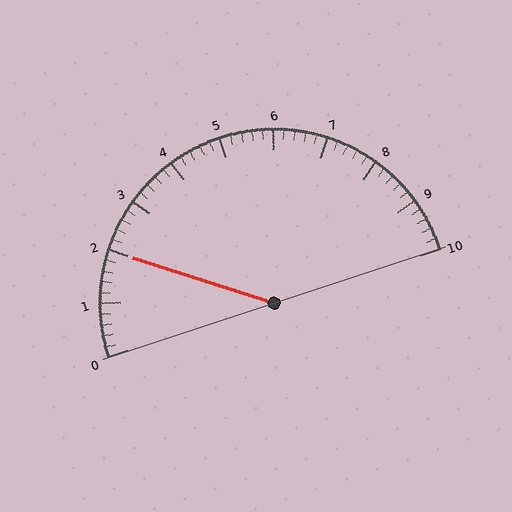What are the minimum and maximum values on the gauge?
The gauge ranges from 0 to 10.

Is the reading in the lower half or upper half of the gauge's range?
The reading is in the lower half of the range (0 to 10).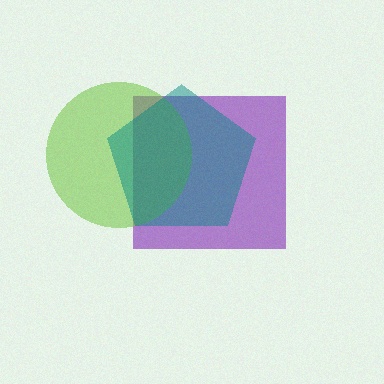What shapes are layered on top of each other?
The layered shapes are: a purple square, a lime circle, a teal pentagon.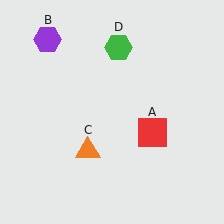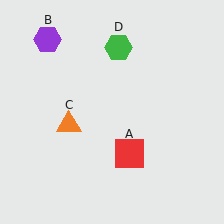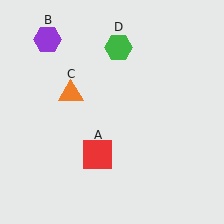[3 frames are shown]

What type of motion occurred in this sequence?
The red square (object A), orange triangle (object C) rotated clockwise around the center of the scene.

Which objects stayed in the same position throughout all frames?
Purple hexagon (object B) and green hexagon (object D) remained stationary.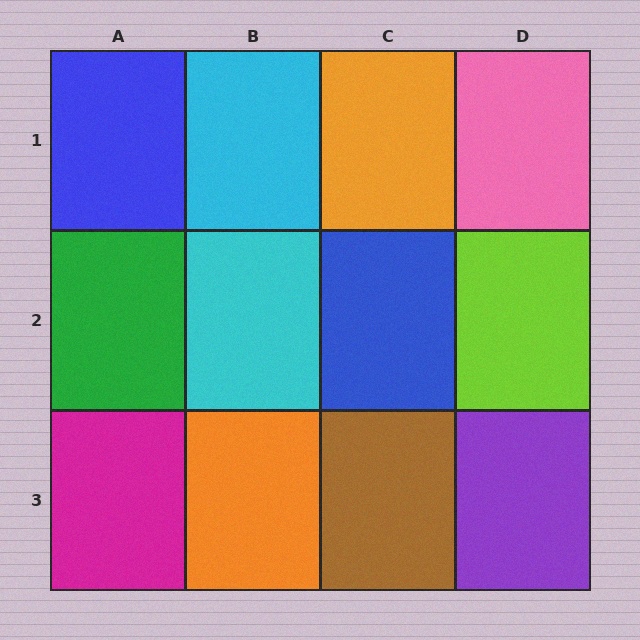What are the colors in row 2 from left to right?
Green, cyan, blue, lime.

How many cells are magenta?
1 cell is magenta.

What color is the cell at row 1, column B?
Cyan.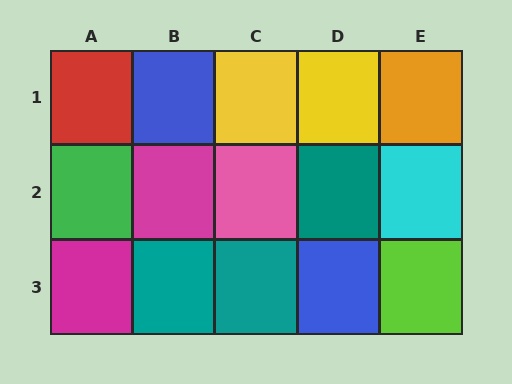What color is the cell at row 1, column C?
Yellow.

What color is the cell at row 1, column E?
Orange.